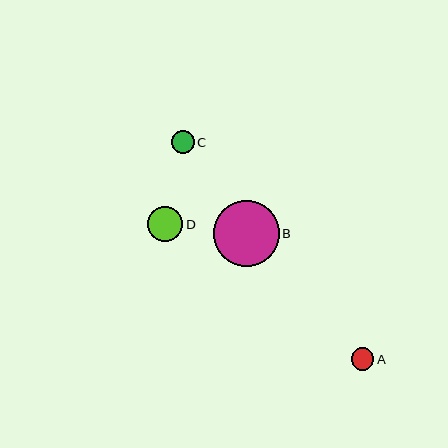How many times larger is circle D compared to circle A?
Circle D is approximately 1.5 times the size of circle A.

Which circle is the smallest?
Circle A is the smallest with a size of approximately 23 pixels.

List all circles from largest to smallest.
From largest to smallest: B, D, C, A.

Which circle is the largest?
Circle B is the largest with a size of approximately 66 pixels.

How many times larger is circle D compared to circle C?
Circle D is approximately 1.5 times the size of circle C.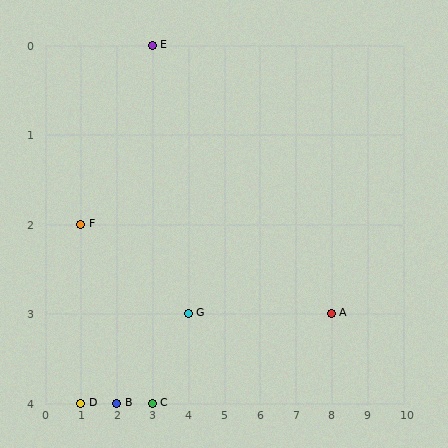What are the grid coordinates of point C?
Point C is at grid coordinates (3, 4).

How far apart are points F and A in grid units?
Points F and A are 7 columns and 1 row apart (about 7.1 grid units diagonally).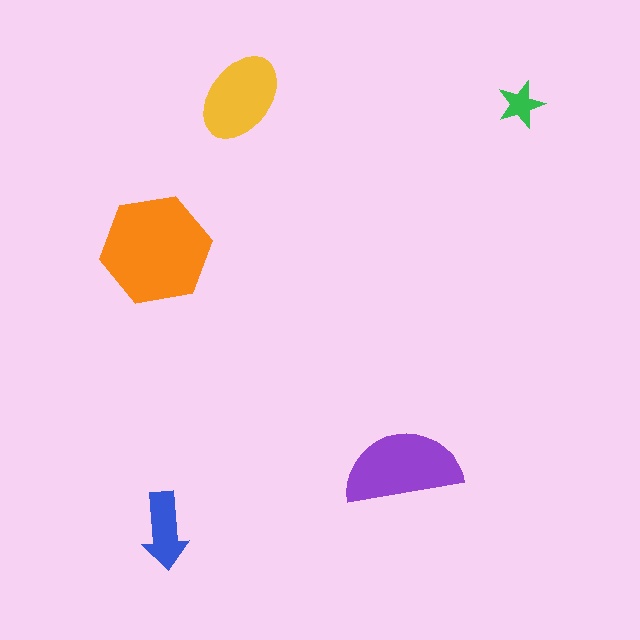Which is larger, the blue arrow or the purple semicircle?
The purple semicircle.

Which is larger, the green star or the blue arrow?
The blue arrow.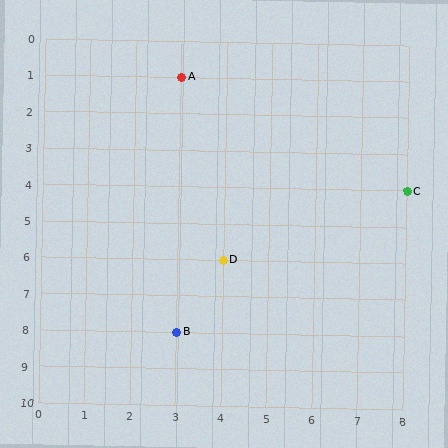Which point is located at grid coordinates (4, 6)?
Point D is at (4, 6).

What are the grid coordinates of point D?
Point D is at grid coordinates (4, 6).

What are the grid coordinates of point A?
Point A is at grid coordinates (3, 1).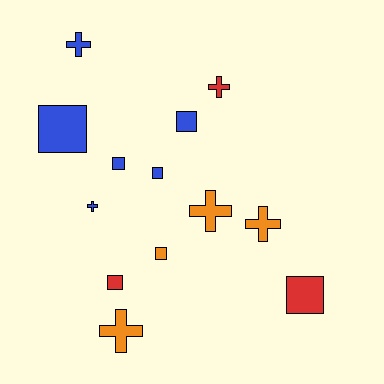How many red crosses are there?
There is 1 red cross.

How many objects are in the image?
There are 13 objects.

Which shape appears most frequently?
Square, with 7 objects.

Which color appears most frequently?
Blue, with 6 objects.